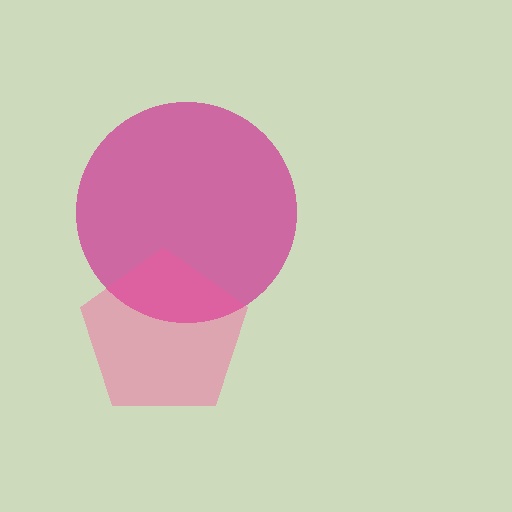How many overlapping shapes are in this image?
There are 2 overlapping shapes in the image.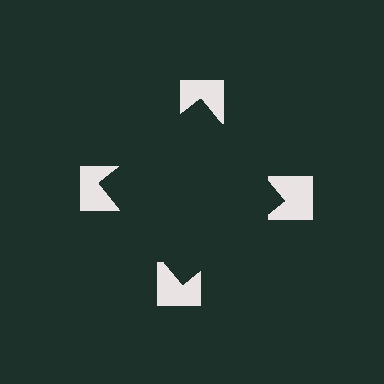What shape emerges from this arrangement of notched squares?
An illusory square — its edges are inferred from the aligned wedge cuts in the notched squares, not physically drawn.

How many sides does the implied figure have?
4 sides.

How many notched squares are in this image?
There are 4 — one at each vertex of the illusory square.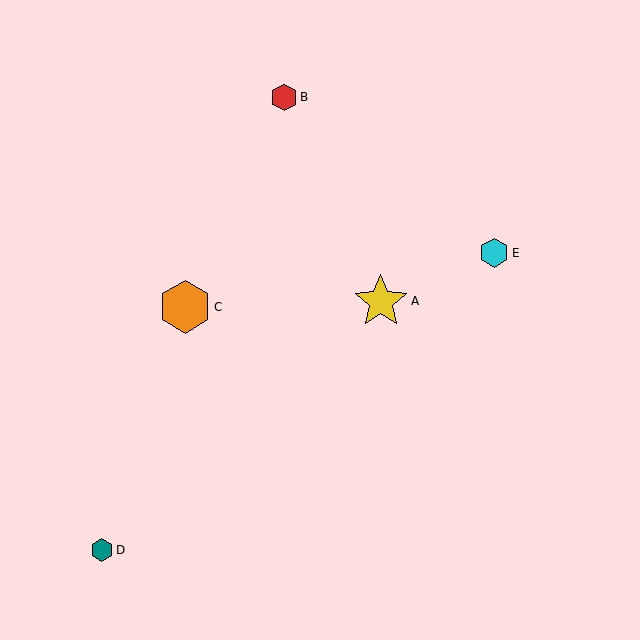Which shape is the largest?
The yellow star (labeled A) is the largest.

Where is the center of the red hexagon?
The center of the red hexagon is at (284, 97).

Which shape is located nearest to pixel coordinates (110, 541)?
The teal hexagon (labeled D) at (102, 550) is nearest to that location.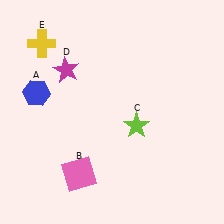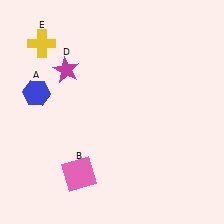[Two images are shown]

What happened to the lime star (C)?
The lime star (C) was removed in Image 2. It was in the bottom-right area of Image 1.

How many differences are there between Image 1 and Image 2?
There is 1 difference between the two images.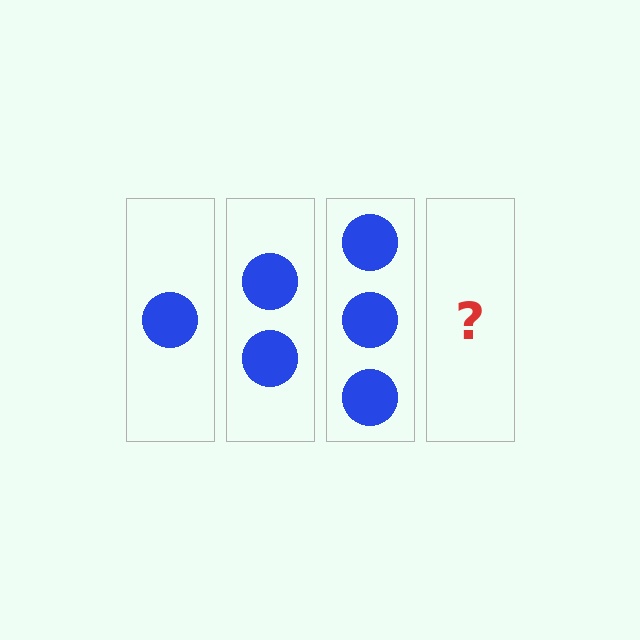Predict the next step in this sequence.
The next step is 4 circles.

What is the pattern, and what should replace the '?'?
The pattern is that each step adds one more circle. The '?' should be 4 circles.